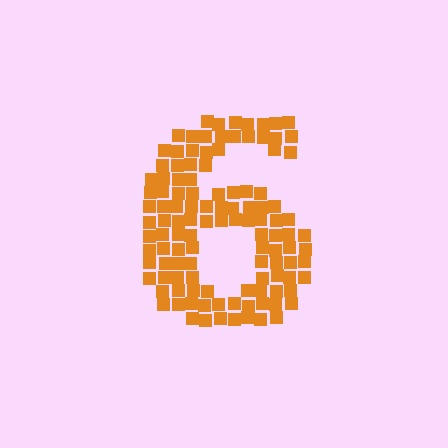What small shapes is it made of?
It is made of small squares.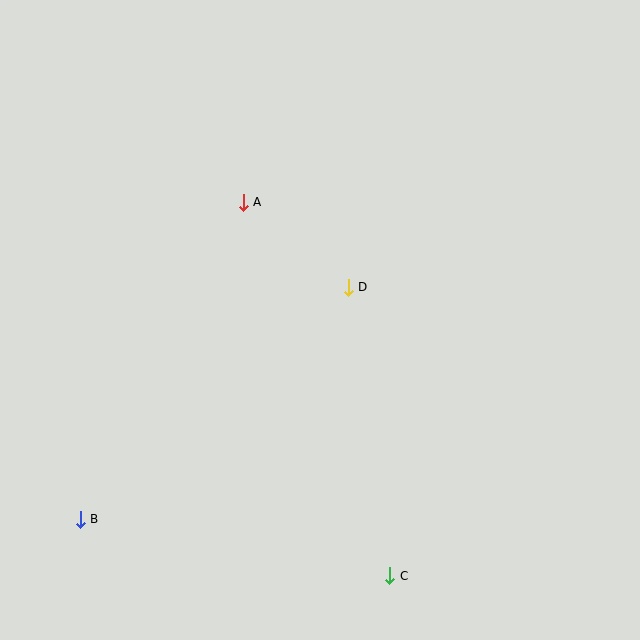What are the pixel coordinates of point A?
Point A is at (243, 202).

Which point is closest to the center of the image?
Point D at (348, 287) is closest to the center.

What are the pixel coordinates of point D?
Point D is at (348, 287).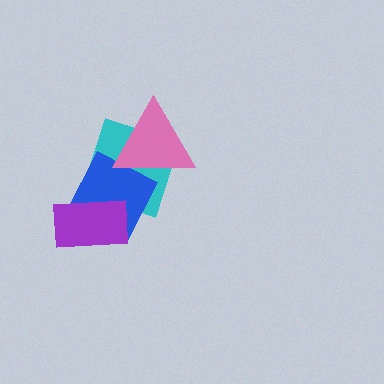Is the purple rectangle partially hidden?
No, no other shape covers it.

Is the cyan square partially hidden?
Yes, it is partially covered by another shape.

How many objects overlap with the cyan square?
2 objects overlap with the cyan square.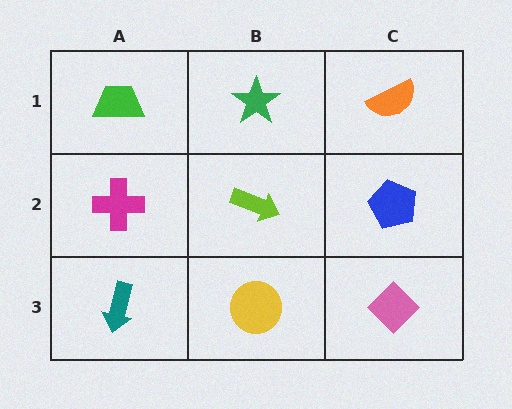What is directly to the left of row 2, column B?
A magenta cross.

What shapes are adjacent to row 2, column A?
A green trapezoid (row 1, column A), a teal arrow (row 3, column A), a lime arrow (row 2, column B).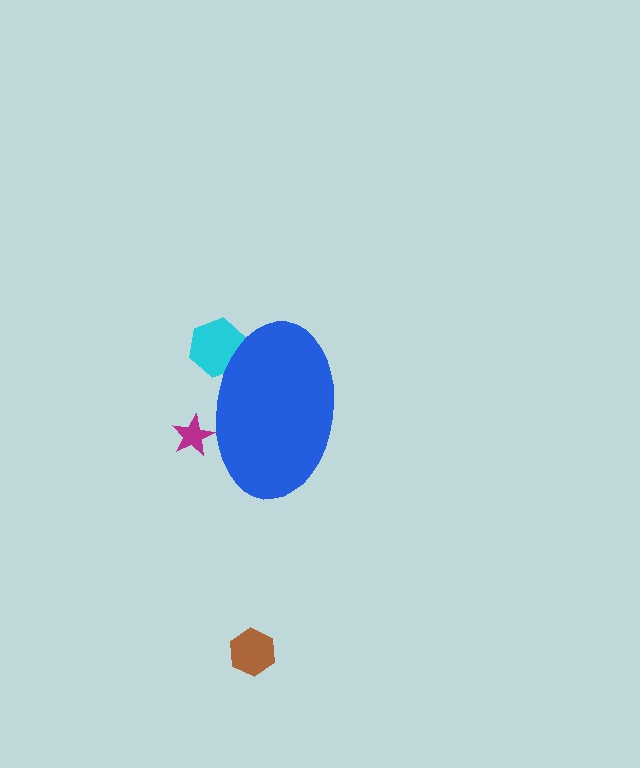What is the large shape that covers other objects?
A blue ellipse.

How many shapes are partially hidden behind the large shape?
2 shapes are partially hidden.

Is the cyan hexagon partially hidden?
Yes, the cyan hexagon is partially hidden behind the blue ellipse.